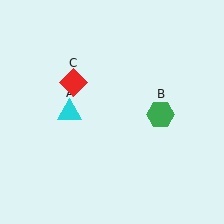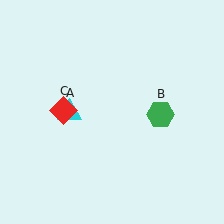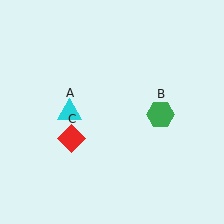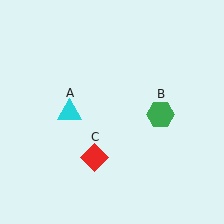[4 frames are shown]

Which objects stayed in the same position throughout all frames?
Cyan triangle (object A) and green hexagon (object B) remained stationary.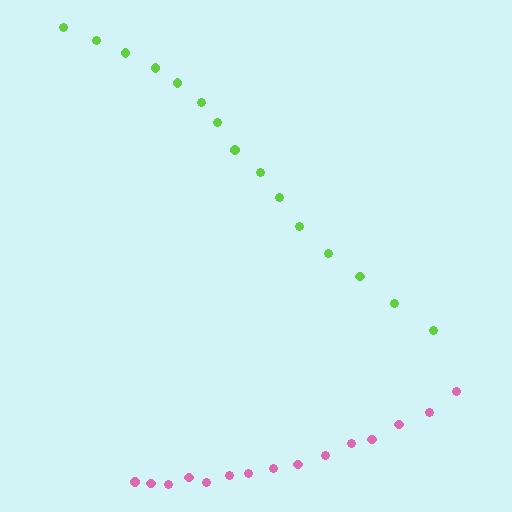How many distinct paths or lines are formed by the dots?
There are 2 distinct paths.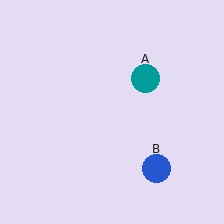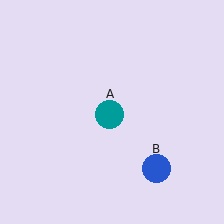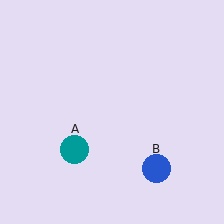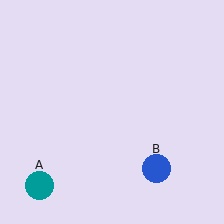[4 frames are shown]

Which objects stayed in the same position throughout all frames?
Blue circle (object B) remained stationary.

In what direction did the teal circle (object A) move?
The teal circle (object A) moved down and to the left.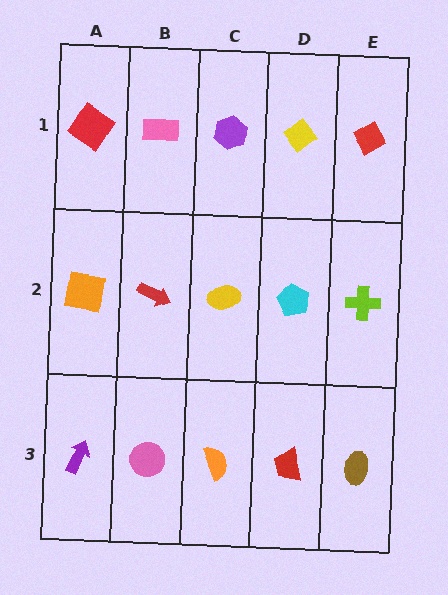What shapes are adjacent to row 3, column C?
A yellow ellipse (row 2, column C), a pink circle (row 3, column B), a red trapezoid (row 3, column D).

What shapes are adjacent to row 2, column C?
A purple hexagon (row 1, column C), an orange semicircle (row 3, column C), a red arrow (row 2, column B), a cyan pentagon (row 2, column D).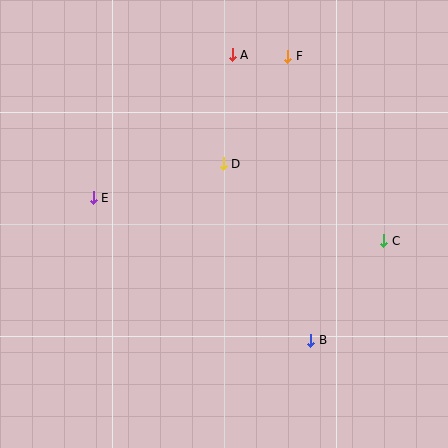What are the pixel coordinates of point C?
Point C is at (384, 241).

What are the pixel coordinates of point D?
Point D is at (223, 164).